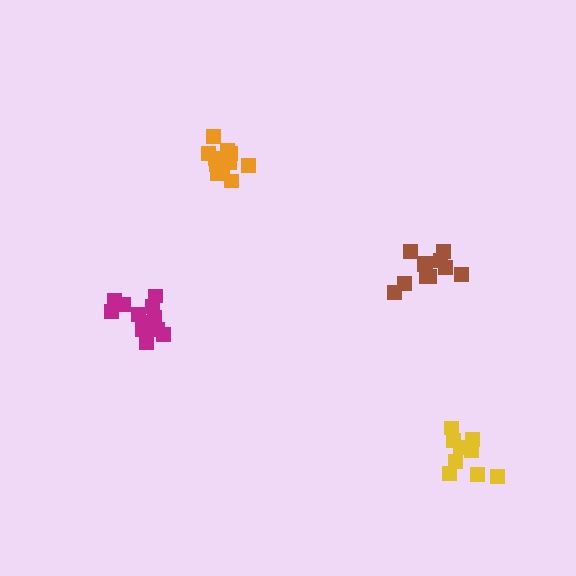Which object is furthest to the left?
The magenta cluster is leftmost.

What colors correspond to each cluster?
The clusters are colored: orange, brown, yellow, magenta.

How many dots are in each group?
Group 1: 12 dots, Group 2: 11 dots, Group 3: 9 dots, Group 4: 13 dots (45 total).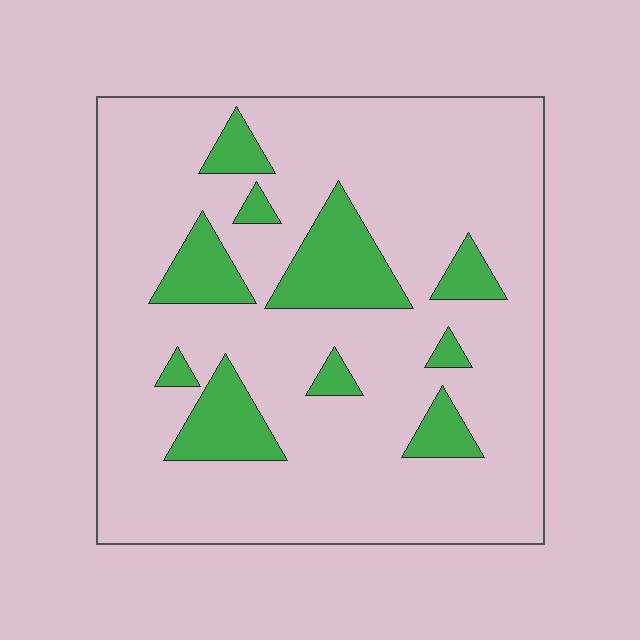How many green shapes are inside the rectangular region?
10.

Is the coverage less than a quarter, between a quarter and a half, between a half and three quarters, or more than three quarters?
Less than a quarter.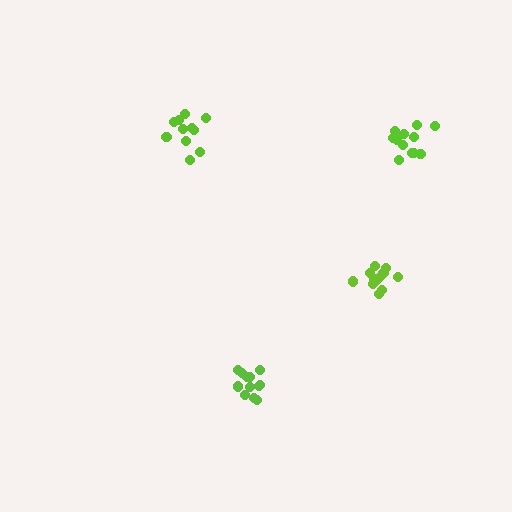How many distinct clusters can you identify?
There are 4 distinct clusters.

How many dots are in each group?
Group 1: 14 dots, Group 2: 13 dots, Group 3: 12 dots, Group 4: 11 dots (50 total).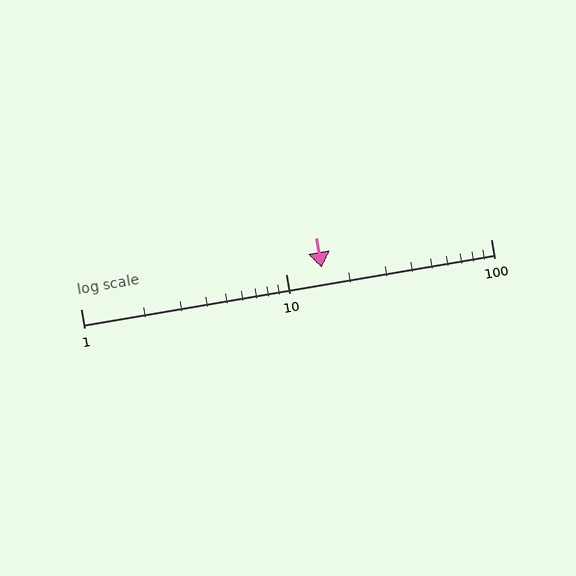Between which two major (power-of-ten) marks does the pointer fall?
The pointer is between 10 and 100.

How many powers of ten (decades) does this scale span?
The scale spans 2 decades, from 1 to 100.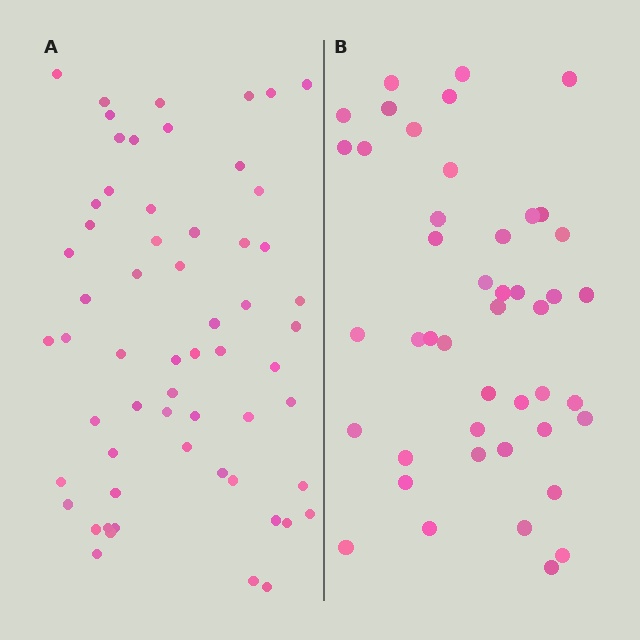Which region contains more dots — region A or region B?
Region A (the left region) has more dots.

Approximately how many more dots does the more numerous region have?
Region A has approximately 15 more dots than region B.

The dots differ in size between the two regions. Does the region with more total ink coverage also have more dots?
No. Region B has more total ink coverage because its dots are larger, but region A actually contains more individual dots. Total area can be misleading — the number of items is what matters here.